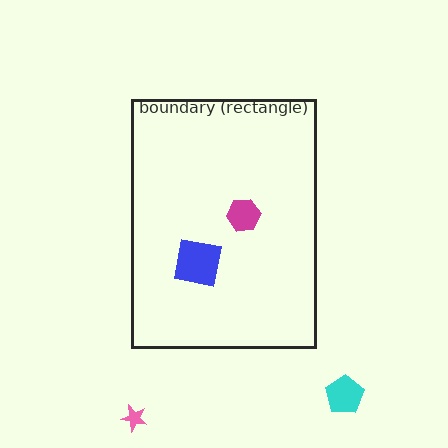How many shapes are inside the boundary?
2 inside, 2 outside.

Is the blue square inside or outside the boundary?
Inside.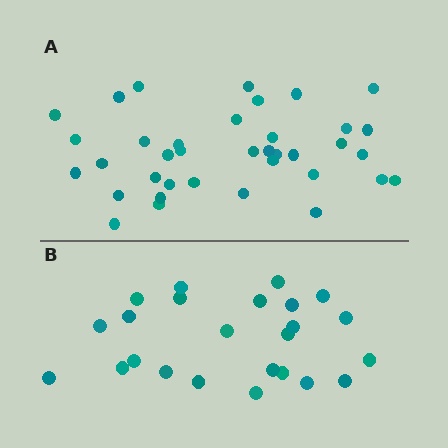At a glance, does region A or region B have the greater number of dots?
Region A (the top region) has more dots.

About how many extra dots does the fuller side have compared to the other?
Region A has approximately 15 more dots than region B.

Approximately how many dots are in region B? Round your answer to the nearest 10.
About 20 dots. (The exact count is 24, which rounds to 20.)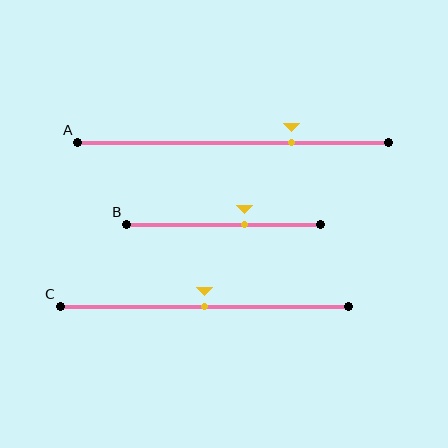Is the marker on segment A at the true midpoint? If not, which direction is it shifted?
No, the marker on segment A is shifted to the right by about 19% of the segment length.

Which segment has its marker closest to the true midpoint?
Segment C has its marker closest to the true midpoint.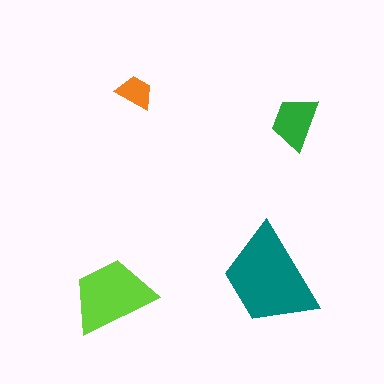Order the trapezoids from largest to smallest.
the teal one, the lime one, the green one, the orange one.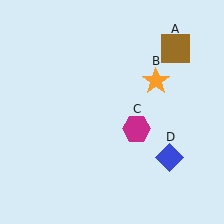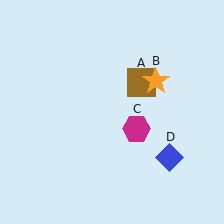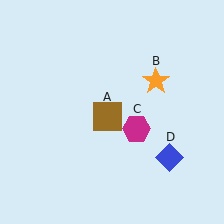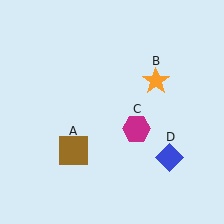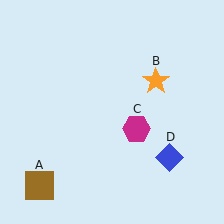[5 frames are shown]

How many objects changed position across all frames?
1 object changed position: brown square (object A).